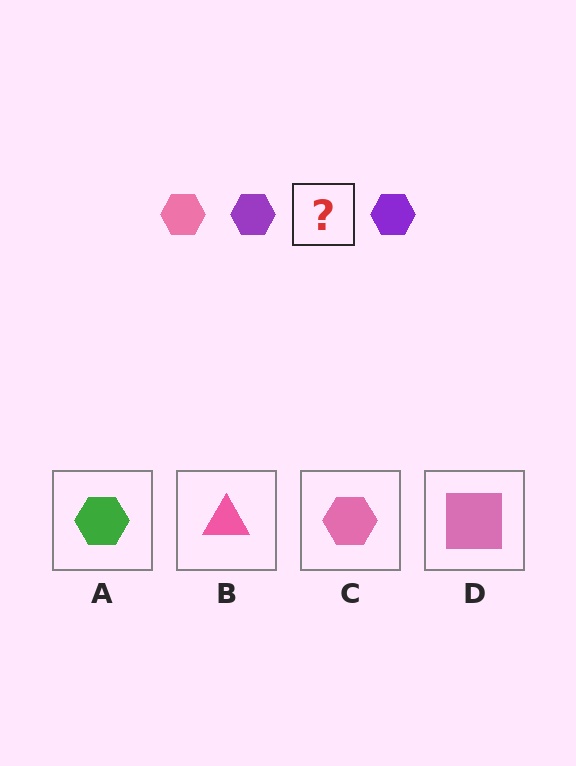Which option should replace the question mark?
Option C.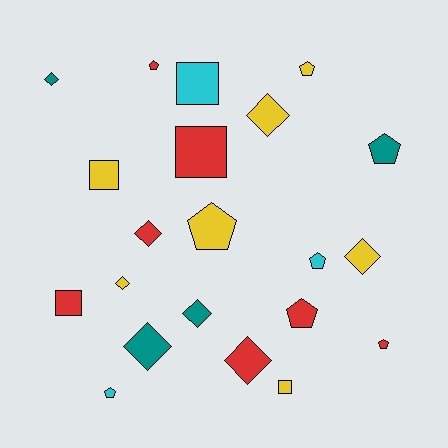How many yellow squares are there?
There are 2 yellow squares.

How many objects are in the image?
There are 21 objects.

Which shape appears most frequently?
Diamond, with 8 objects.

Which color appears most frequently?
Red, with 7 objects.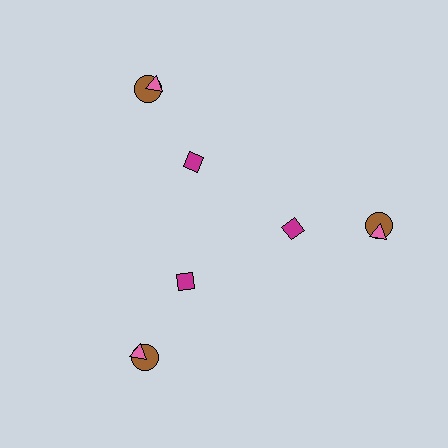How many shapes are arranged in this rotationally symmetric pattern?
There are 9 shapes, arranged in 3 groups of 3.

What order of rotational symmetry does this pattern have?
This pattern has 3-fold rotational symmetry.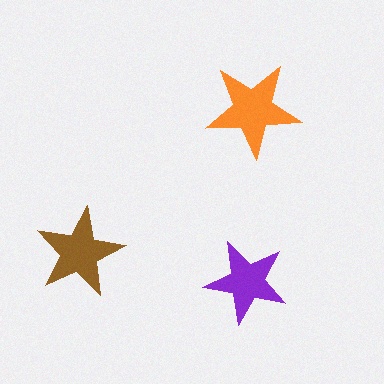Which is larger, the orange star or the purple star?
The orange one.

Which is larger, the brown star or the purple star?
The brown one.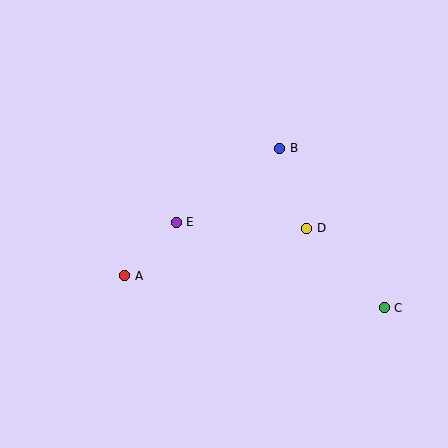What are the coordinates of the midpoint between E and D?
The midpoint between E and D is at (242, 225).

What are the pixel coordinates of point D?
Point D is at (307, 228).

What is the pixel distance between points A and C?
The distance between A and C is 262 pixels.